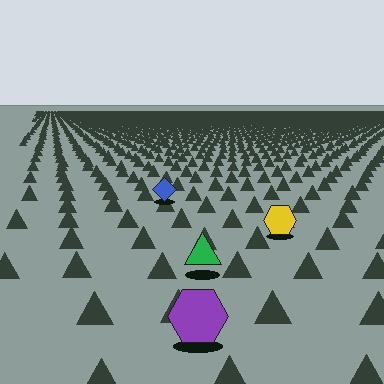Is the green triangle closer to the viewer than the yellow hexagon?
Yes. The green triangle is closer — you can tell from the texture gradient: the ground texture is coarser near it.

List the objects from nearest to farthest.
From nearest to farthest: the purple hexagon, the green triangle, the yellow hexagon, the blue diamond.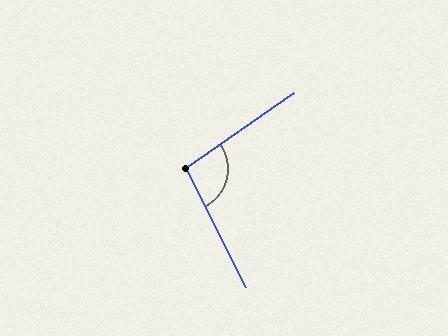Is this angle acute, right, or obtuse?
It is obtuse.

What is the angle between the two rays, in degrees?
Approximately 98 degrees.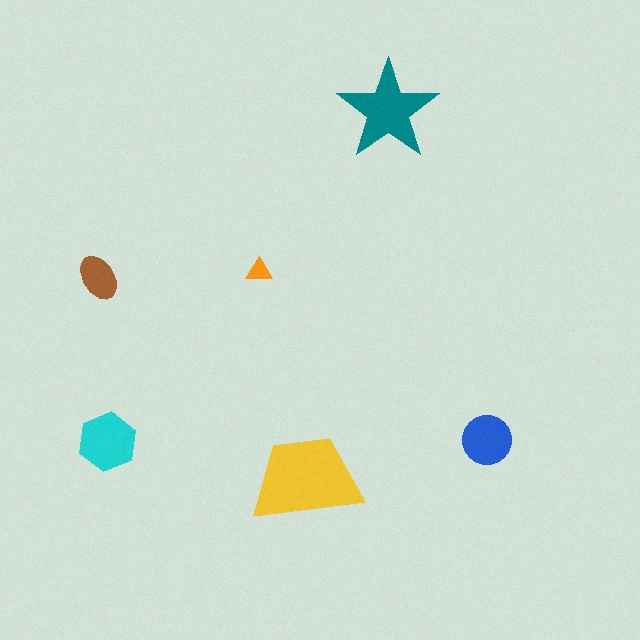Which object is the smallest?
The orange triangle.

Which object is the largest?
The yellow trapezoid.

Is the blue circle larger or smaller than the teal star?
Smaller.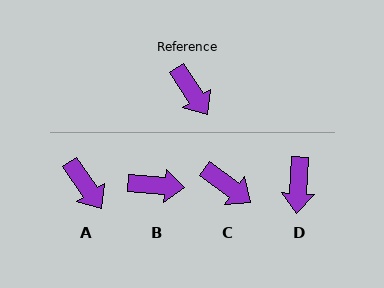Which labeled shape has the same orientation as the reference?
A.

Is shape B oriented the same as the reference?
No, it is off by about 52 degrees.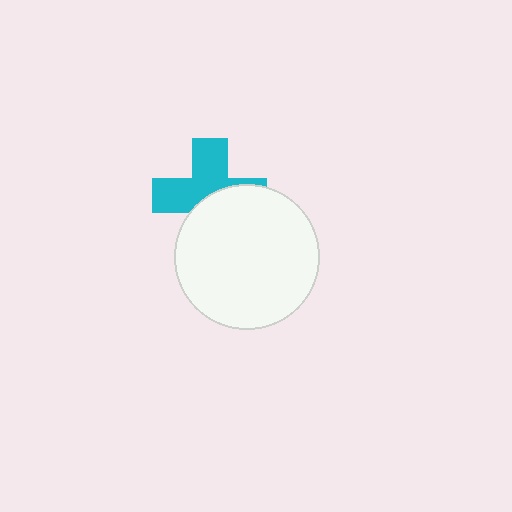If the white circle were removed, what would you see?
You would see the complete cyan cross.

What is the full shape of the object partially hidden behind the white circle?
The partially hidden object is a cyan cross.